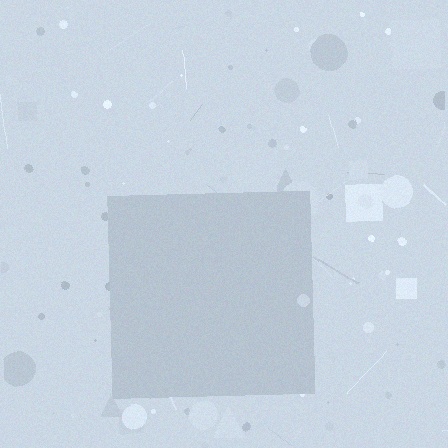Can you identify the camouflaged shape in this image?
The camouflaged shape is a square.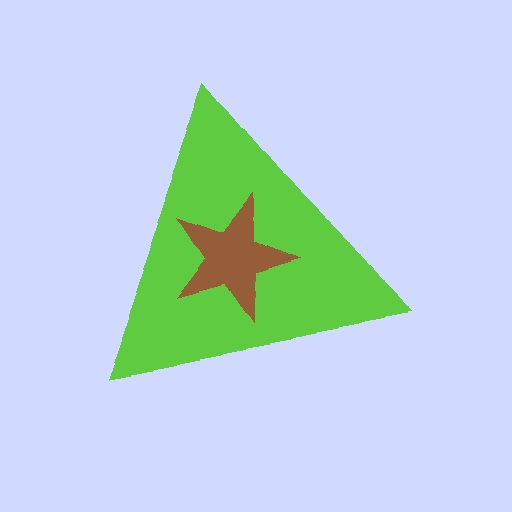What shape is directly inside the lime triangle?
The brown star.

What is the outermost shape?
The lime triangle.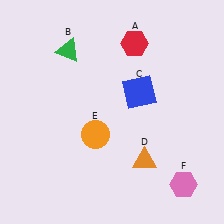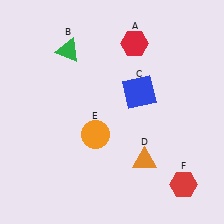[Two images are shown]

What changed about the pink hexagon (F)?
In Image 1, F is pink. In Image 2, it changed to red.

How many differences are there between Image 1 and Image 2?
There is 1 difference between the two images.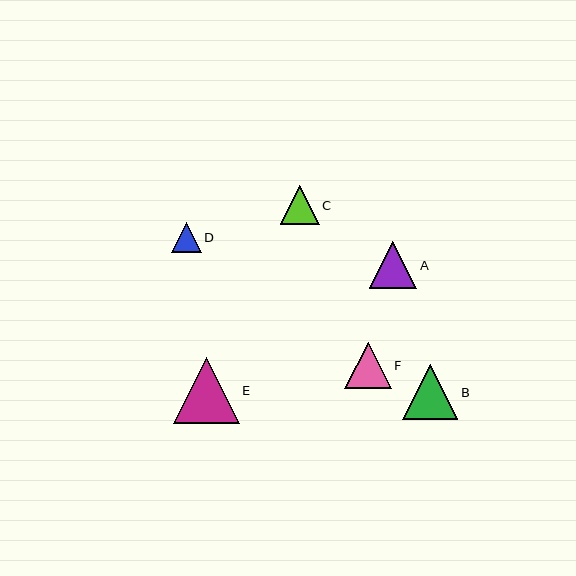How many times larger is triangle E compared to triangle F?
Triangle E is approximately 1.4 times the size of triangle F.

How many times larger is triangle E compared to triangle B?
Triangle E is approximately 1.2 times the size of triangle B.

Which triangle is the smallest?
Triangle D is the smallest with a size of approximately 30 pixels.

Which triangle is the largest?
Triangle E is the largest with a size of approximately 66 pixels.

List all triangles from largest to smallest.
From largest to smallest: E, B, A, F, C, D.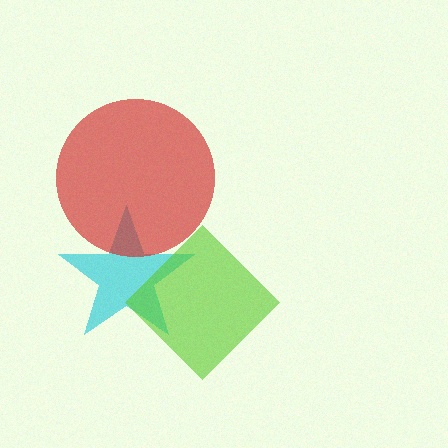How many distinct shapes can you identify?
There are 3 distinct shapes: a cyan star, a red circle, a lime diamond.